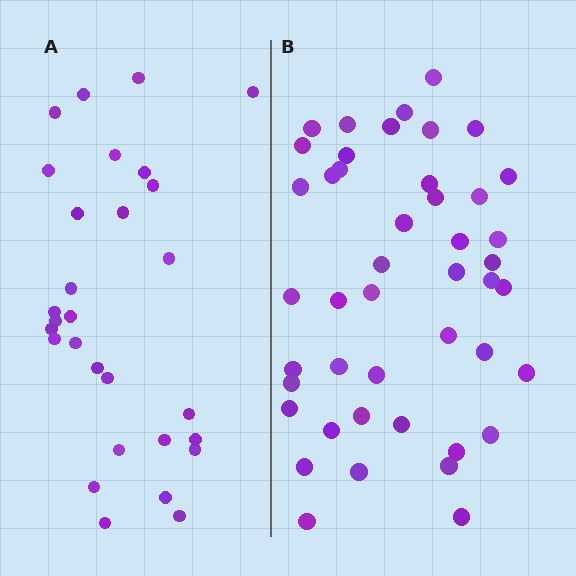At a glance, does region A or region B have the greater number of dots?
Region B (the right region) has more dots.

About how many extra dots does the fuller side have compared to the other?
Region B has approximately 15 more dots than region A.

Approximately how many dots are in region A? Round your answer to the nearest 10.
About 30 dots. (The exact count is 29, which rounds to 30.)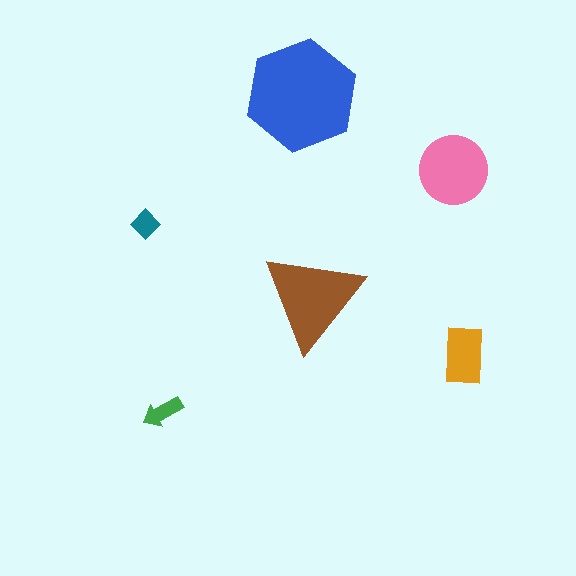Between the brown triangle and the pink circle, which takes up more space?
The brown triangle.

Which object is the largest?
The blue hexagon.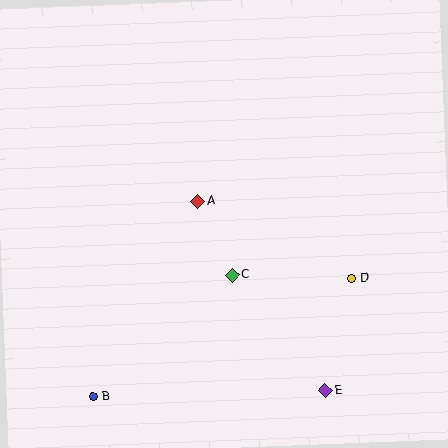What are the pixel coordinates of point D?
Point D is at (351, 278).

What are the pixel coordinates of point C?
Point C is at (232, 275).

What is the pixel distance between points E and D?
The distance between E and D is 115 pixels.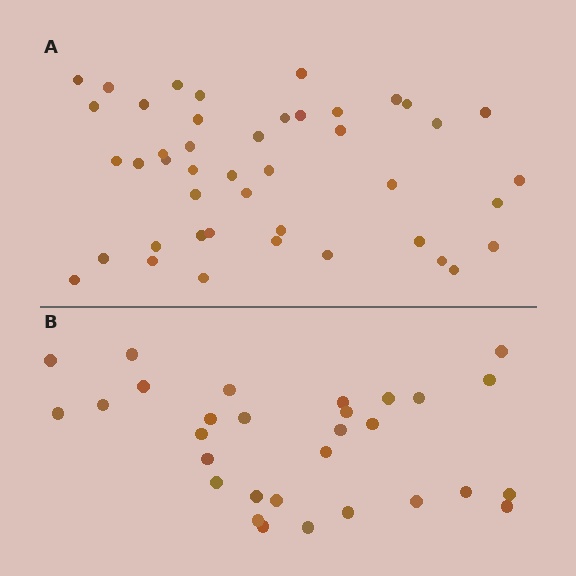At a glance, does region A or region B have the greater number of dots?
Region A (the top region) has more dots.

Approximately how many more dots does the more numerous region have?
Region A has approximately 15 more dots than region B.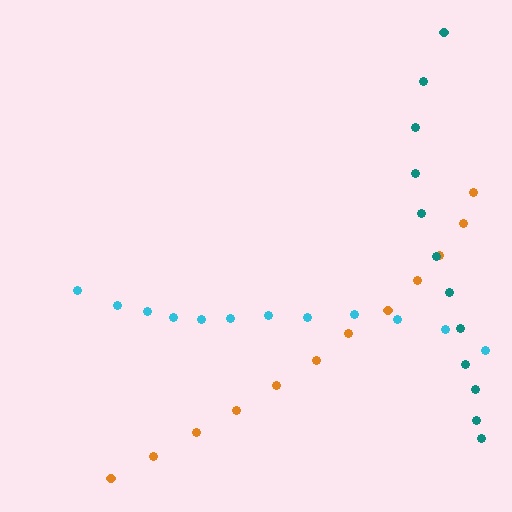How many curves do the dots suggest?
There are 3 distinct paths.